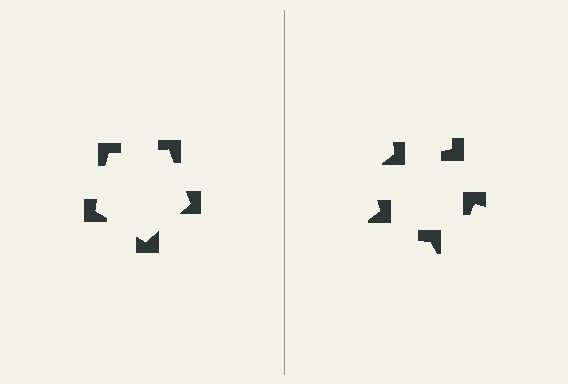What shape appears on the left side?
An illusory pentagon.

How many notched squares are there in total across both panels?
10 — 5 on each side.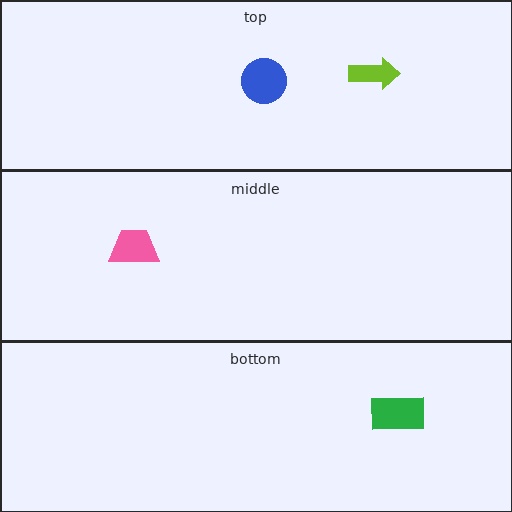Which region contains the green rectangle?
The bottom region.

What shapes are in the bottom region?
The green rectangle.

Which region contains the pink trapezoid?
The middle region.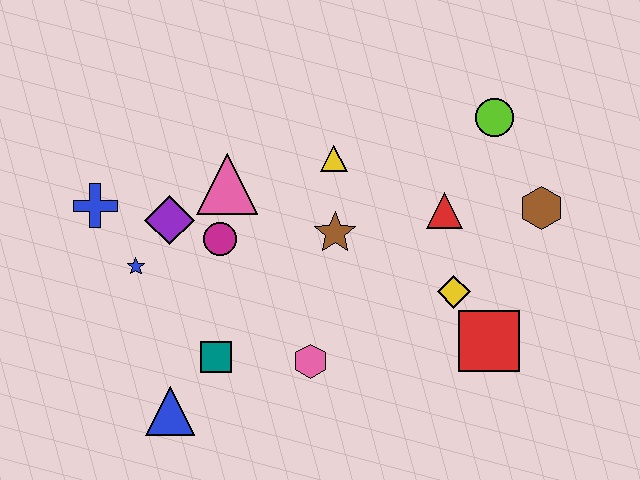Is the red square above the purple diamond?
No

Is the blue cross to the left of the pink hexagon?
Yes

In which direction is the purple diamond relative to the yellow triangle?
The purple diamond is to the left of the yellow triangle.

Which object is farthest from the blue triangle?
The lime circle is farthest from the blue triangle.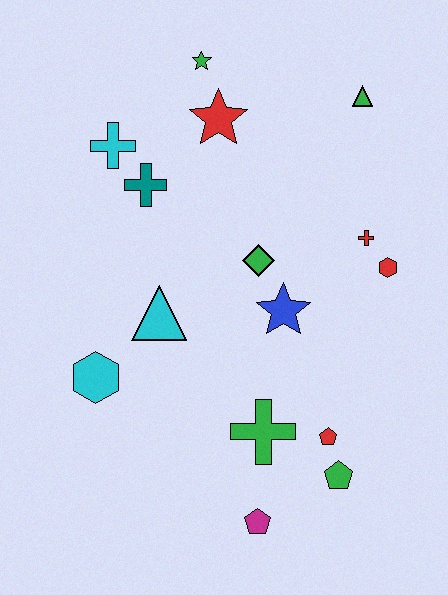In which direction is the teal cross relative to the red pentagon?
The teal cross is above the red pentagon.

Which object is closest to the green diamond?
The blue star is closest to the green diamond.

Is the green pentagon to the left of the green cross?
No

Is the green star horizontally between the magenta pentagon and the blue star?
No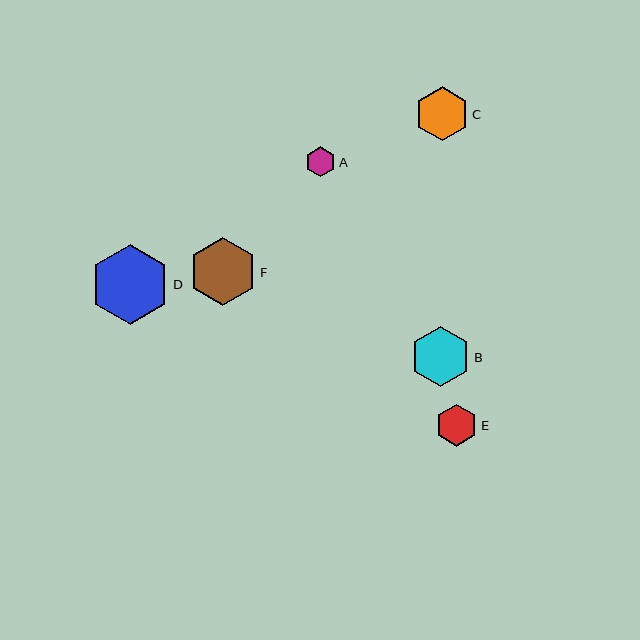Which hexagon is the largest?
Hexagon D is the largest with a size of approximately 80 pixels.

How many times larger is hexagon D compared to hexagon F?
Hexagon D is approximately 1.2 times the size of hexagon F.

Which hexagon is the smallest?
Hexagon A is the smallest with a size of approximately 30 pixels.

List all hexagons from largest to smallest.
From largest to smallest: D, F, B, C, E, A.